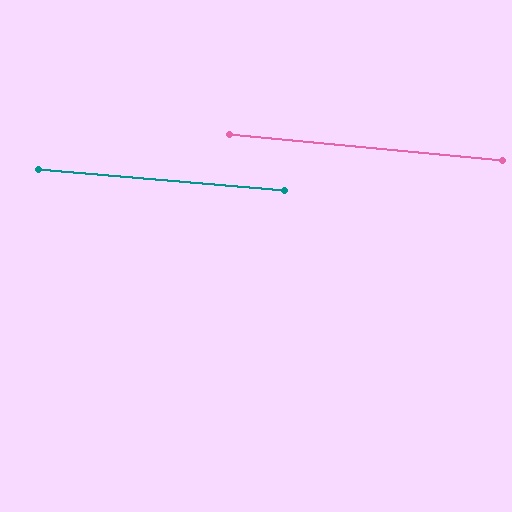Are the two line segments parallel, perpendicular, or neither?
Parallel — their directions differ by only 0.4°.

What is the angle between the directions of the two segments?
Approximately 0 degrees.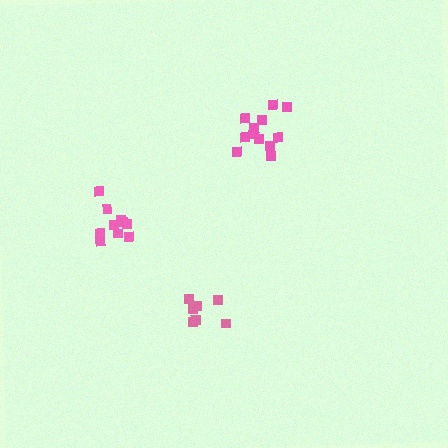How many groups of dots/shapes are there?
There are 3 groups.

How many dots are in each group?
Group 1: 10 dots, Group 2: 12 dots, Group 3: 7 dots (29 total).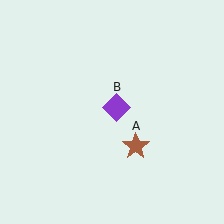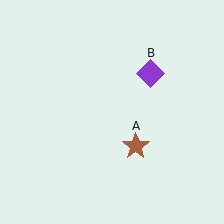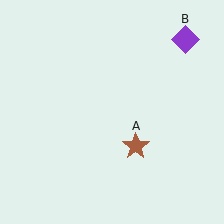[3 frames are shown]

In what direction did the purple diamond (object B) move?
The purple diamond (object B) moved up and to the right.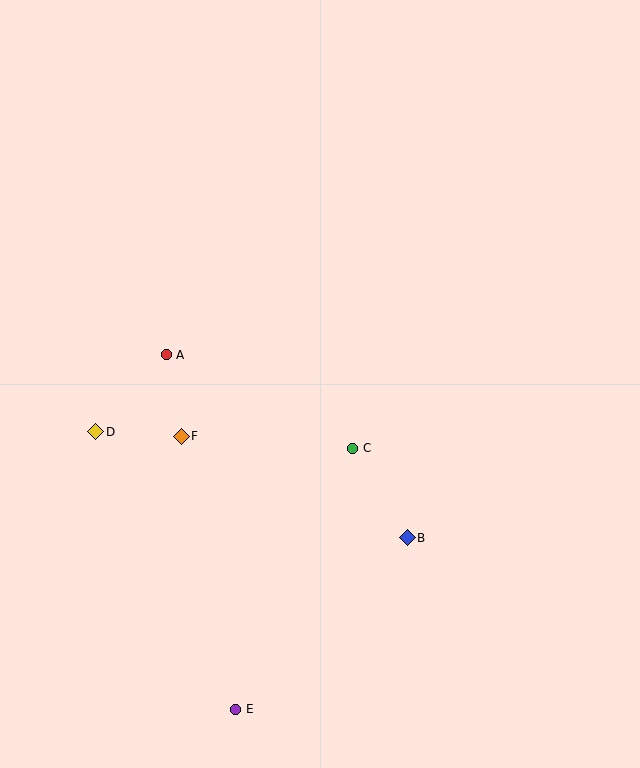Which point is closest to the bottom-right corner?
Point B is closest to the bottom-right corner.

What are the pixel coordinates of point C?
Point C is at (353, 448).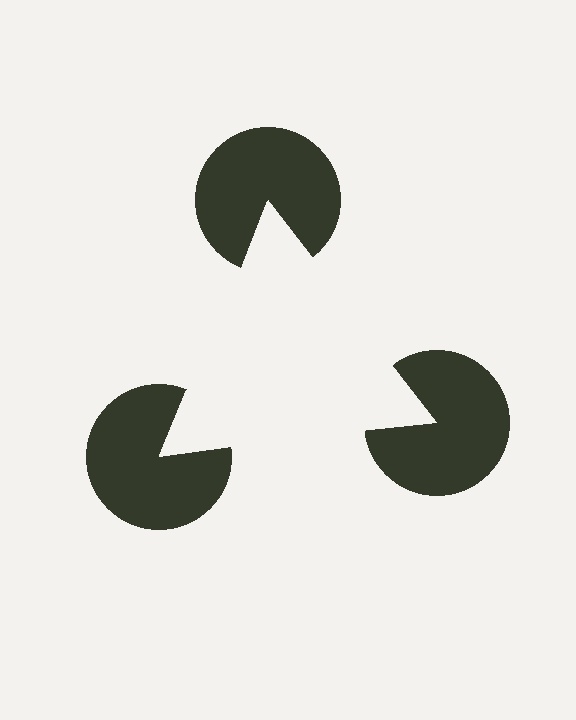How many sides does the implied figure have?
3 sides.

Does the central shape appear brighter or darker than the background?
It typically appears slightly brighter than the background, even though no actual brightness change is drawn.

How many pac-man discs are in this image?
There are 3 — one at each vertex of the illusory triangle.